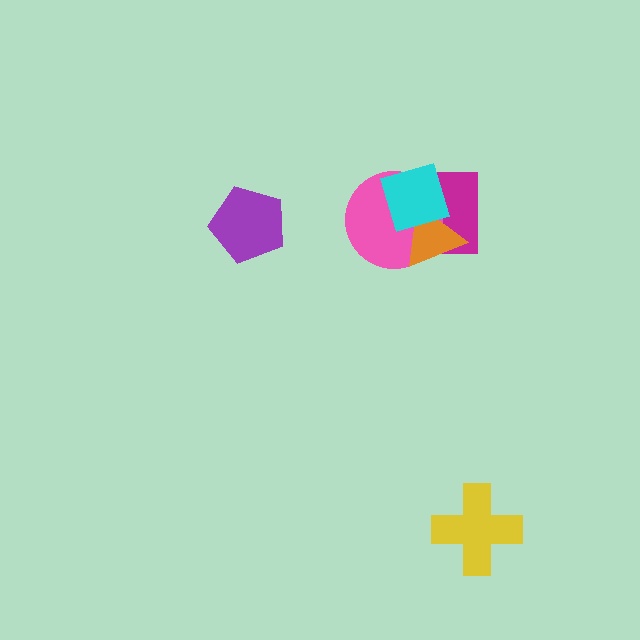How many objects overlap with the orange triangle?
3 objects overlap with the orange triangle.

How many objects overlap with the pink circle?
3 objects overlap with the pink circle.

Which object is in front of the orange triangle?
The cyan square is in front of the orange triangle.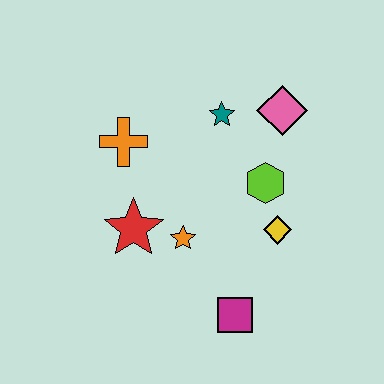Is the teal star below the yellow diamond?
No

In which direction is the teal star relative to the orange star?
The teal star is above the orange star.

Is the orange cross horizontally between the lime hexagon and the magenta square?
No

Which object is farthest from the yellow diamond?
The orange cross is farthest from the yellow diamond.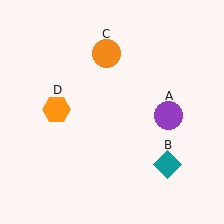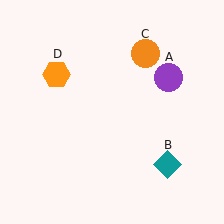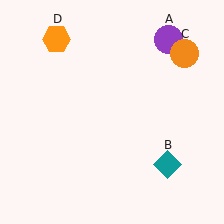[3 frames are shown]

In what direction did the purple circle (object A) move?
The purple circle (object A) moved up.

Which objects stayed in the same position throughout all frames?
Teal diamond (object B) remained stationary.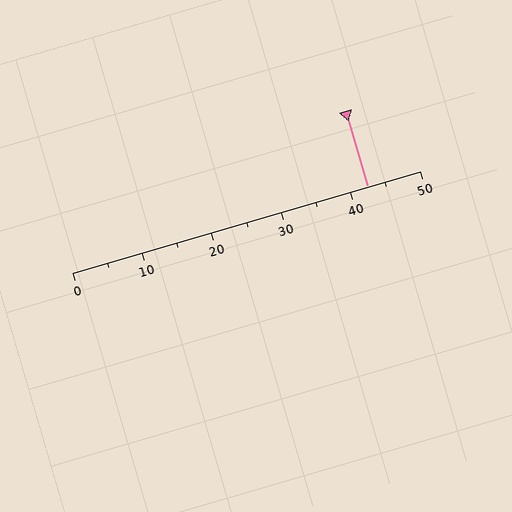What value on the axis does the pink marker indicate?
The marker indicates approximately 42.5.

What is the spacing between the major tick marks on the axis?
The major ticks are spaced 10 apart.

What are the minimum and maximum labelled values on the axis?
The axis runs from 0 to 50.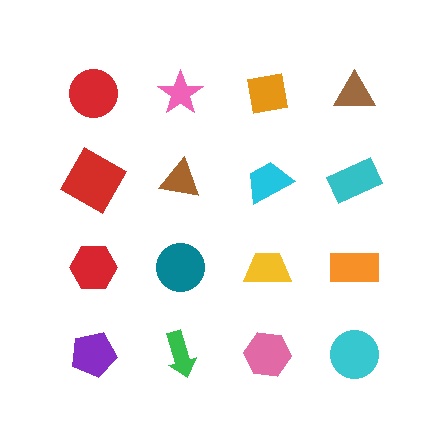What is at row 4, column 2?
A green arrow.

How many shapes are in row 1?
4 shapes.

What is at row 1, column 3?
An orange square.